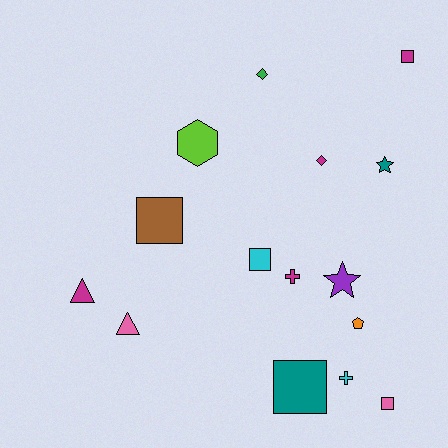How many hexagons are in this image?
There is 1 hexagon.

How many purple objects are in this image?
There is 1 purple object.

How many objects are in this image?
There are 15 objects.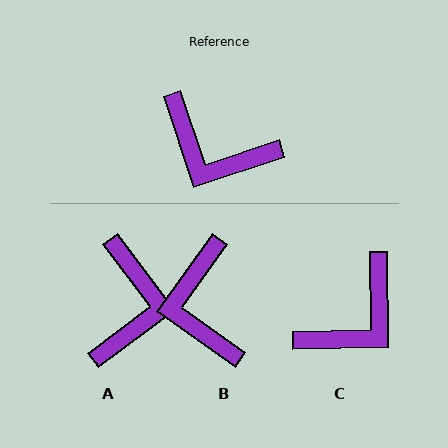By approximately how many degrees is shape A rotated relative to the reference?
Approximately 109 degrees counter-clockwise.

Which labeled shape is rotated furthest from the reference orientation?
A, about 109 degrees away.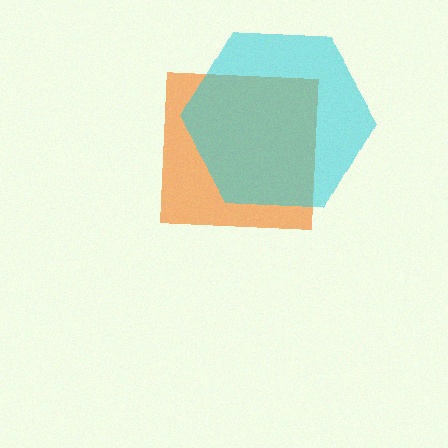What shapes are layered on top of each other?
The layered shapes are: an orange square, a cyan hexagon.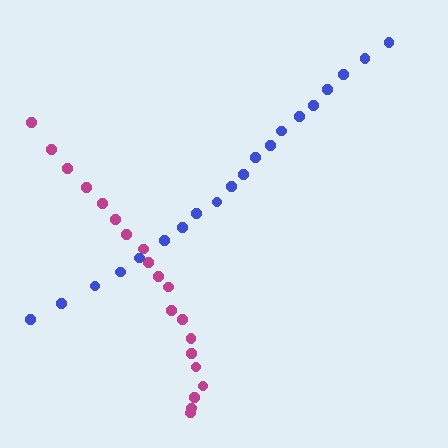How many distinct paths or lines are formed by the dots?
There are 2 distinct paths.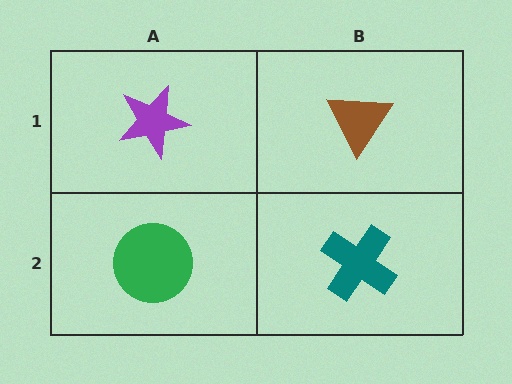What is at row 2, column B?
A teal cross.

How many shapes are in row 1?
2 shapes.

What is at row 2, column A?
A green circle.